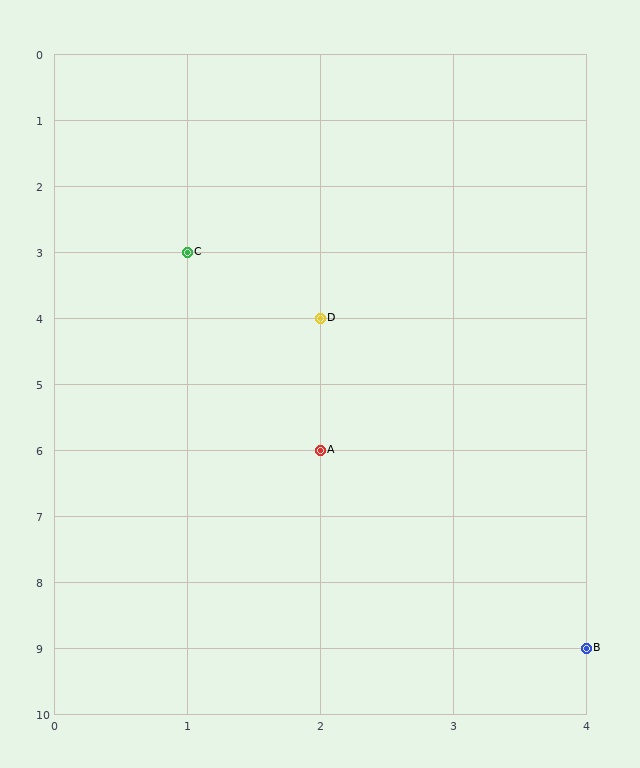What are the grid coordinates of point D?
Point D is at grid coordinates (2, 4).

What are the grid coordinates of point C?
Point C is at grid coordinates (1, 3).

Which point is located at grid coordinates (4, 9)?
Point B is at (4, 9).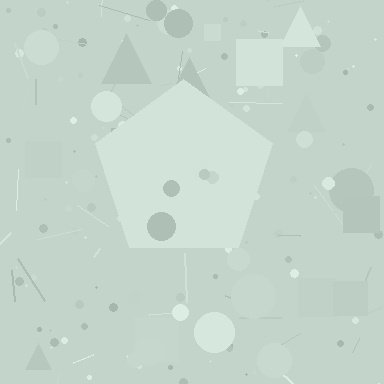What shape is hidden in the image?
A pentagon is hidden in the image.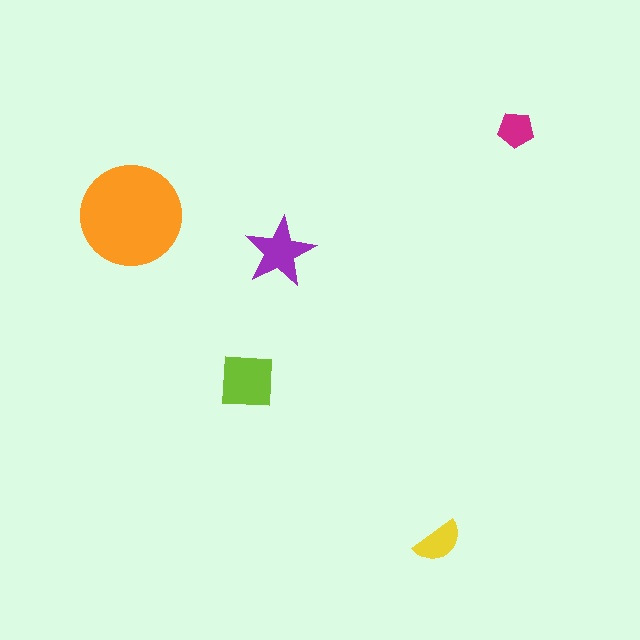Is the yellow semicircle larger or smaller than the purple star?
Smaller.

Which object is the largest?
The orange circle.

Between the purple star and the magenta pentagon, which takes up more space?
The purple star.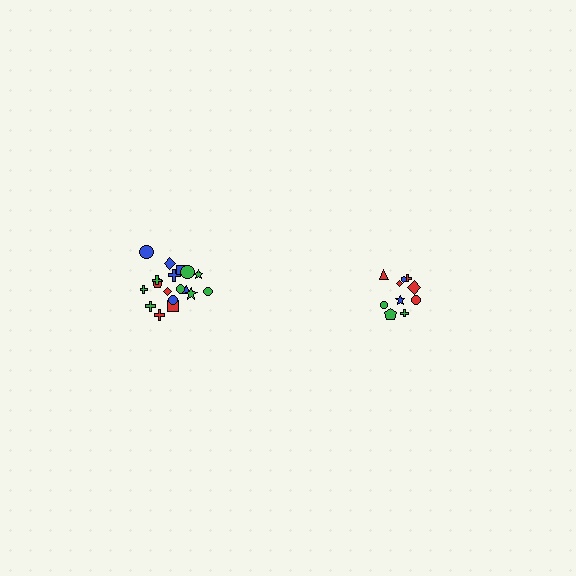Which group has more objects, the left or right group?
The left group.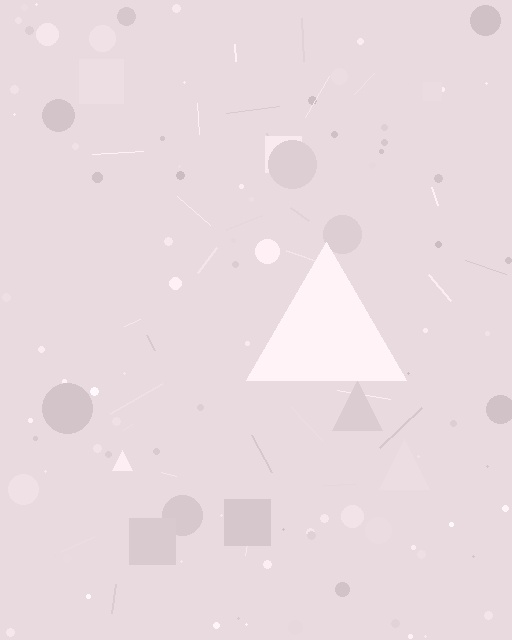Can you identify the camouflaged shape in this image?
The camouflaged shape is a triangle.